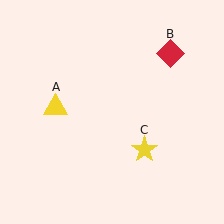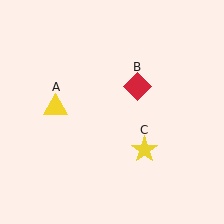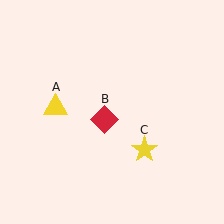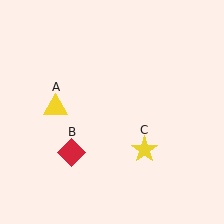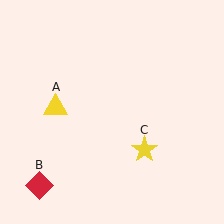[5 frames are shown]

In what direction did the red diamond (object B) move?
The red diamond (object B) moved down and to the left.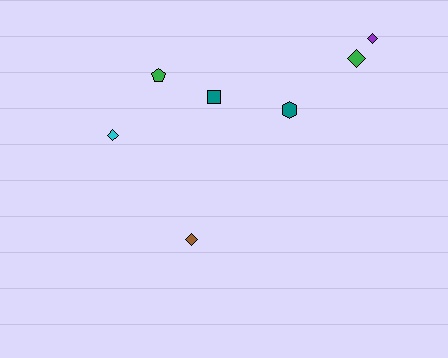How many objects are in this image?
There are 7 objects.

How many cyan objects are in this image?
There is 1 cyan object.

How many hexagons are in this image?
There is 1 hexagon.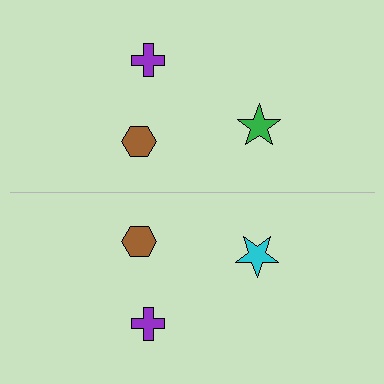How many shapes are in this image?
There are 6 shapes in this image.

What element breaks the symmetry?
The cyan star on the bottom side breaks the symmetry — its mirror counterpart is green.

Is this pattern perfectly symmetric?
No, the pattern is not perfectly symmetric. The cyan star on the bottom side breaks the symmetry — its mirror counterpart is green.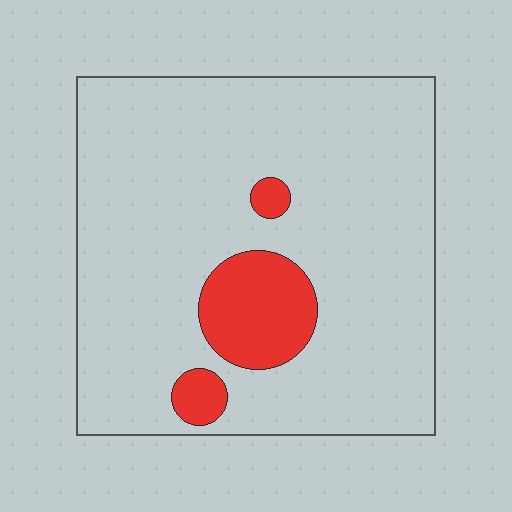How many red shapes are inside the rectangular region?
3.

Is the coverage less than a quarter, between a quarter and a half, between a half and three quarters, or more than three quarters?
Less than a quarter.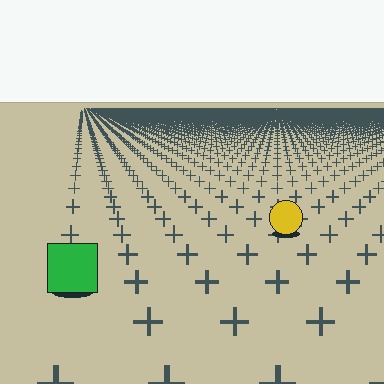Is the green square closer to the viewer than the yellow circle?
Yes. The green square is closer — you can tell from the texture gradient: the ground texture is coarser near it.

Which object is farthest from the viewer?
The yellow circle is farthest from the viewer. It appears smaller and the ground texture around it is denser.